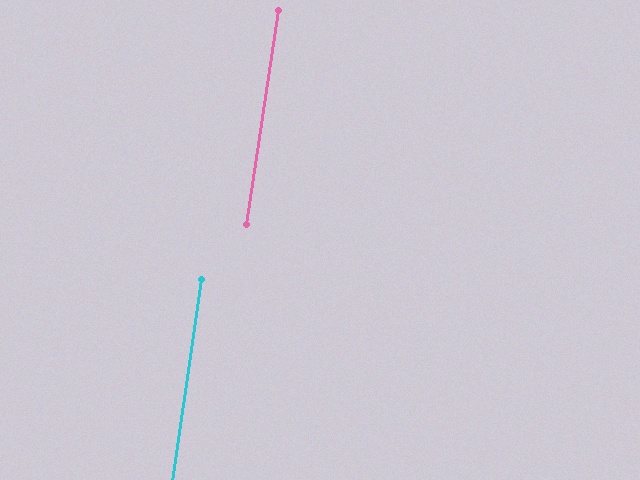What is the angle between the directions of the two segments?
Approximately 0 degrees.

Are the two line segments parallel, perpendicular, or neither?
Parallel — their directions differ by only 0.0°.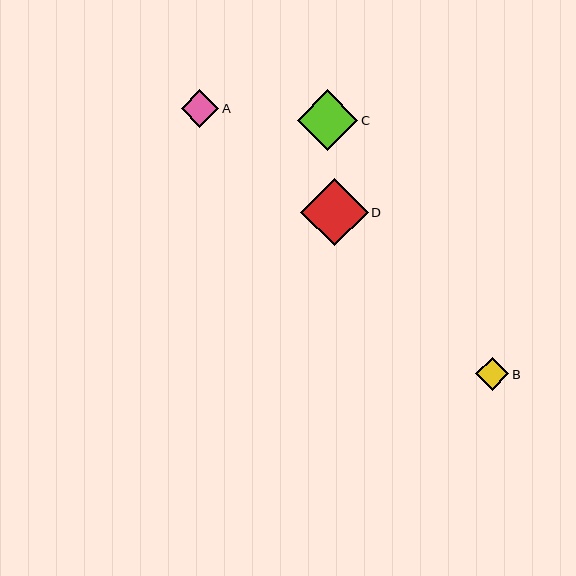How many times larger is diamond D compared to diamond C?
Diamond D is approximately 1.1 times the size of diamond C.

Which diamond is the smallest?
Diamond B is the smallest with a size of approximately 33 pixels.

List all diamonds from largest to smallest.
From largest to smallest: D, C, A, B.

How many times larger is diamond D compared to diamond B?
Diamond D is approximately 2.0 times the size of diamond B.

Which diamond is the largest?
Diamond D is the largest with a size of approximately 67 pixels.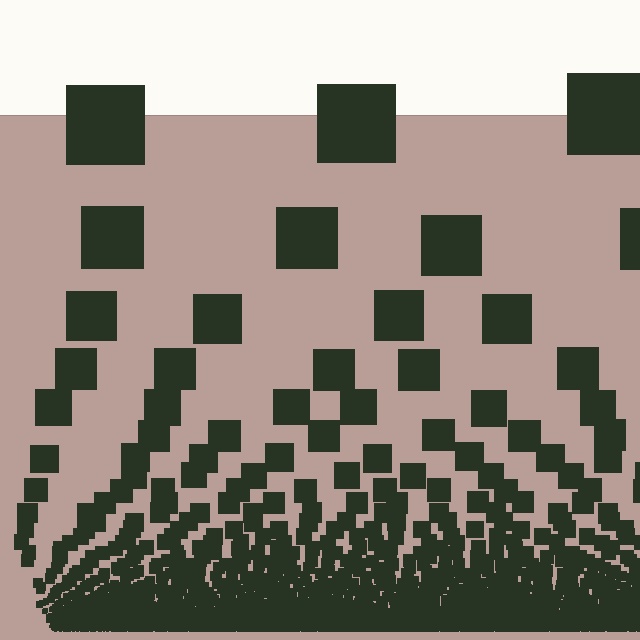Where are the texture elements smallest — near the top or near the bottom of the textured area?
Near the bottom.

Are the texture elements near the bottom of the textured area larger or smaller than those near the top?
Smaller. The gradient is inverted — elements near the bottom are smaller and denser.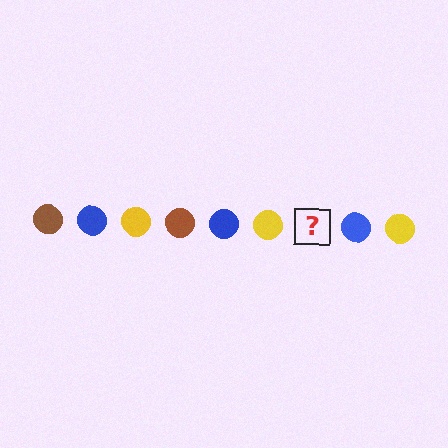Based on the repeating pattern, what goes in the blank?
The blank should be a brown circle.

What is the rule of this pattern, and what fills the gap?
The rule is that the pattern cycles through brown, blue, yellow circles. The gap should be filled with a brown circle.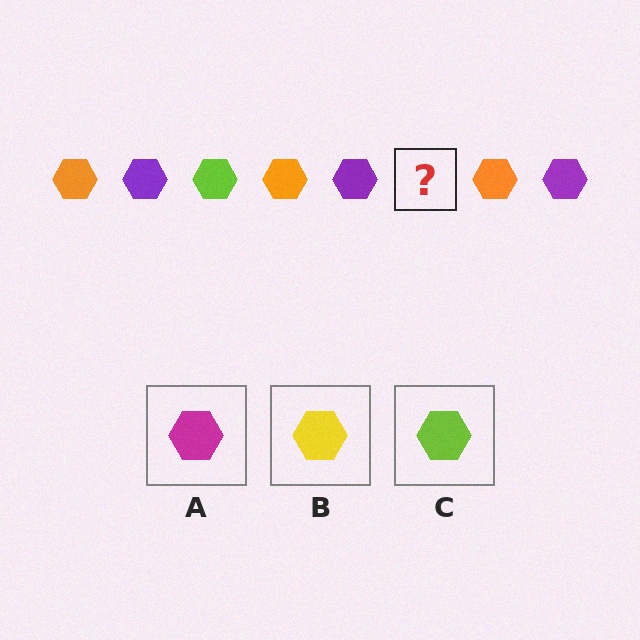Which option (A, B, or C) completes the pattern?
C.